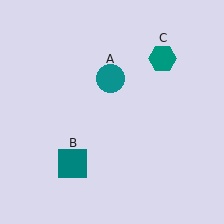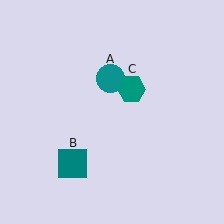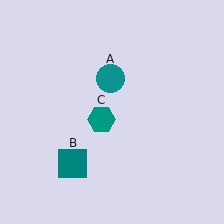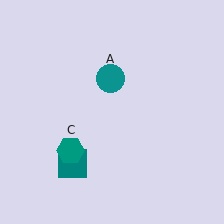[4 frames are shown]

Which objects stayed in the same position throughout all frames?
Teal circle (object A) and teal square (object B) remained stationary.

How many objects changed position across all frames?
1 object changed position: teal hexagon (object C).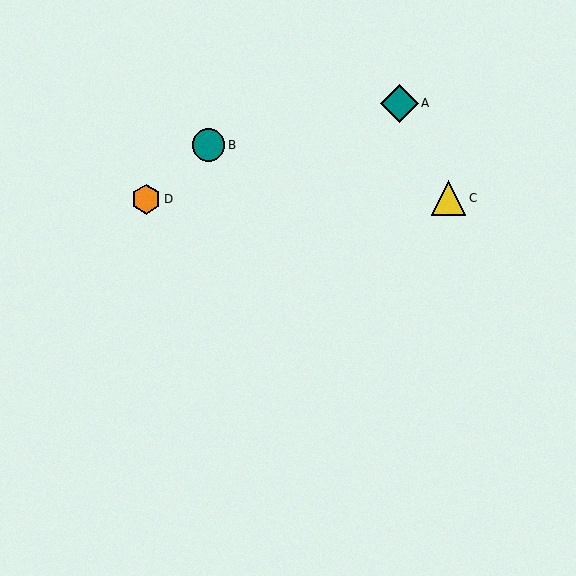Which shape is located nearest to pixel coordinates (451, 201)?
The yellow triangle (labeled C) at (448, 198) is nearest to that location.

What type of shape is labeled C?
Shape C is a yellow triangle.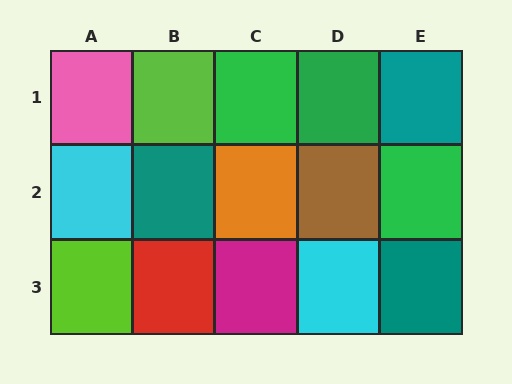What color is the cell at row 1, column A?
Pink.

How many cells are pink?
1 cell is pink.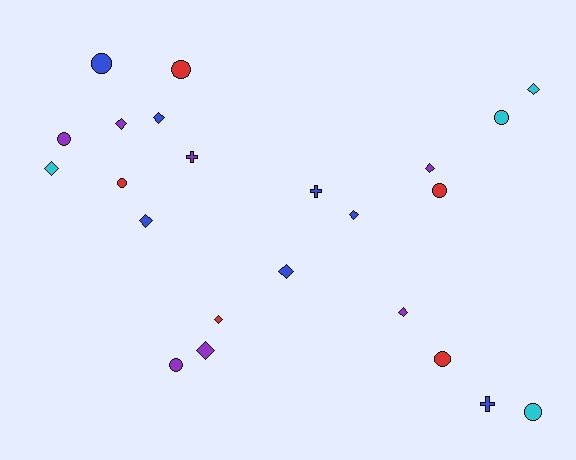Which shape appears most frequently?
Diamond, with 11 objects.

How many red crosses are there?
There are no red crosses.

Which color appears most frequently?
Blue, with 7 objects.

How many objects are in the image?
There are 23 objects.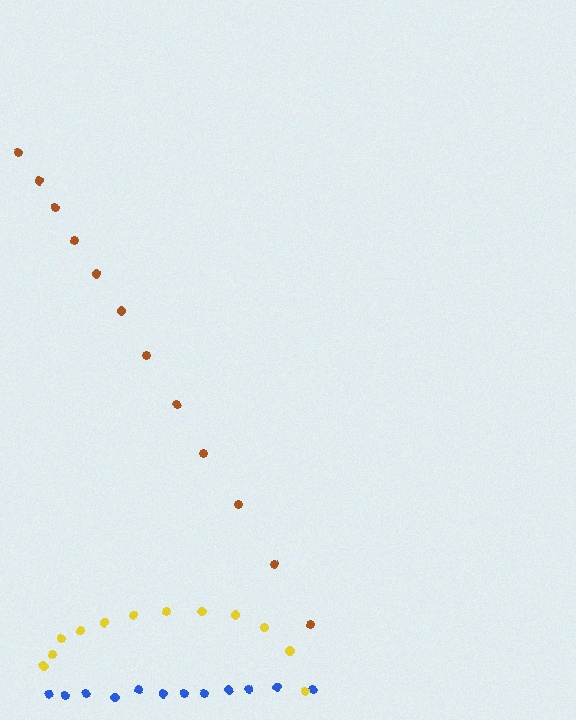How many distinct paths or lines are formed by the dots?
There are 3 distinct paths.